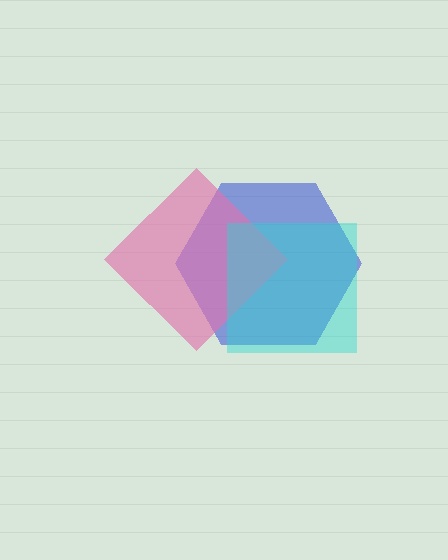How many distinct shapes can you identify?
There are 3 distinct shapes: a blue hexagon, a pink diamond, a cyan square.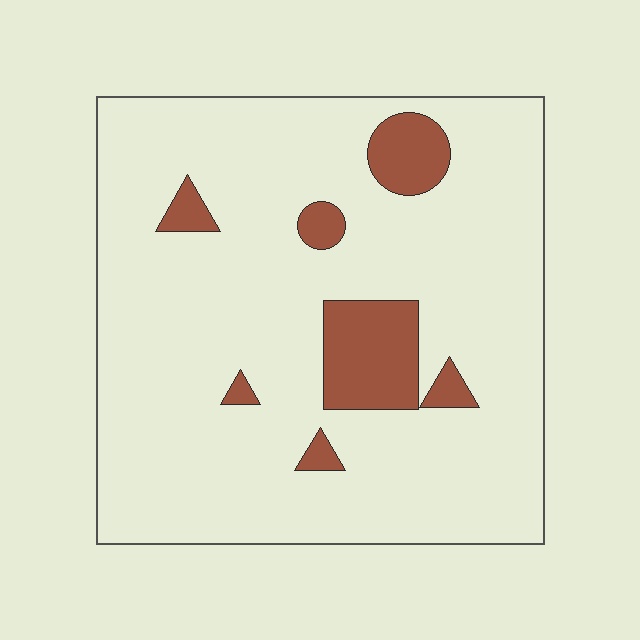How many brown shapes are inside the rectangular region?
7.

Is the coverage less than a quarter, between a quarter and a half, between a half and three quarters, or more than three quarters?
Less than a quarter.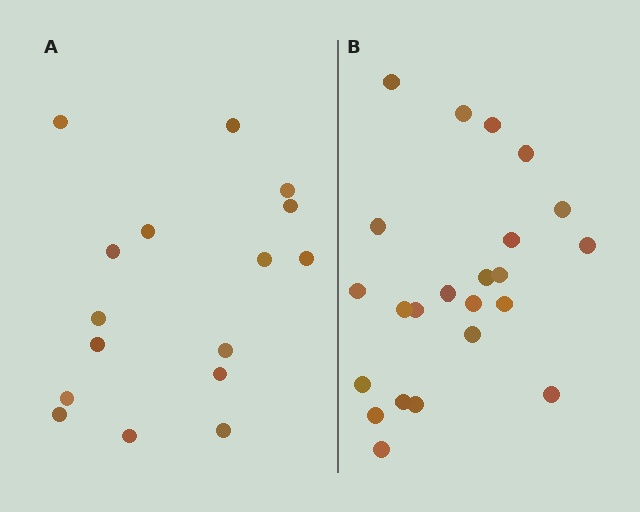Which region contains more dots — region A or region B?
Region B (the right region) has more dots.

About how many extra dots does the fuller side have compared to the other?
Region B has roughly 8 or so more dots than region A.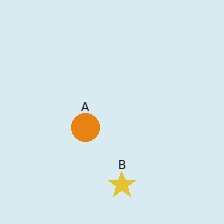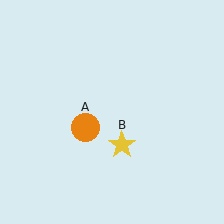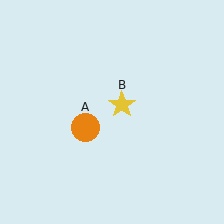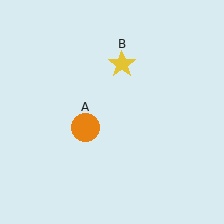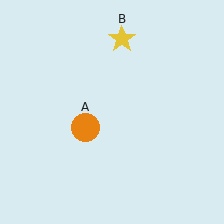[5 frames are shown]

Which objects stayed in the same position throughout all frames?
Orange circle (object A) remained stationary.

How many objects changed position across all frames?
1 object changed position: yellow star (object B).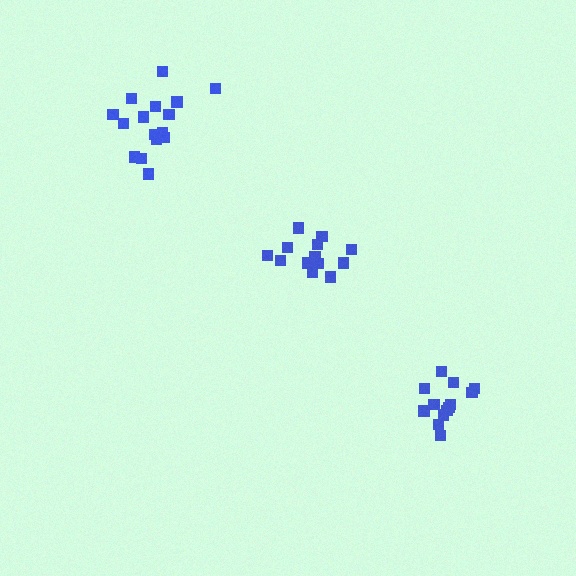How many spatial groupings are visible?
There are 3 spatial groupings.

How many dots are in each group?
Group 1: 16 dots, Group 2: 13 dots, Group 3: 13 dots (42 total).